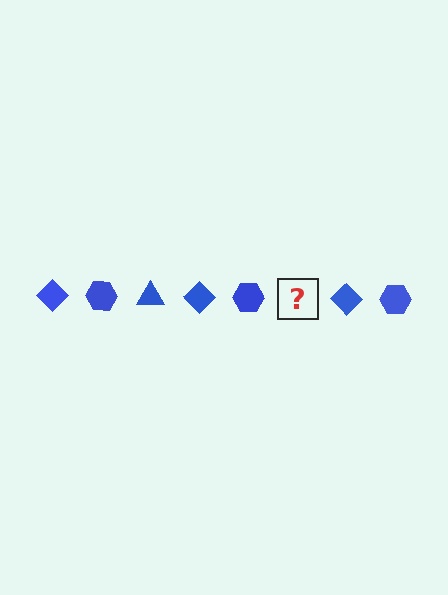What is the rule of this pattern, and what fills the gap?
The rule is that the pattern cycles through diamond, hexagon, triangle shapes in blue. The gap should be filled with a blue triangle.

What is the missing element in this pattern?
The missing element is a blue triangle.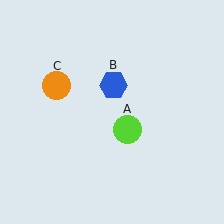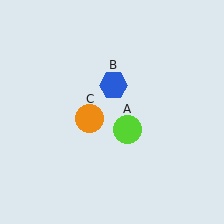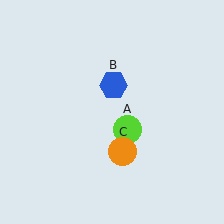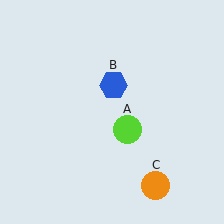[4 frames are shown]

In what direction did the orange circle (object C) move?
The orange circle (object C) moved down and to the right.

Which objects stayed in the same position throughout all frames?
Lime circle (object A) and blue hexagon (object B) remained stationary.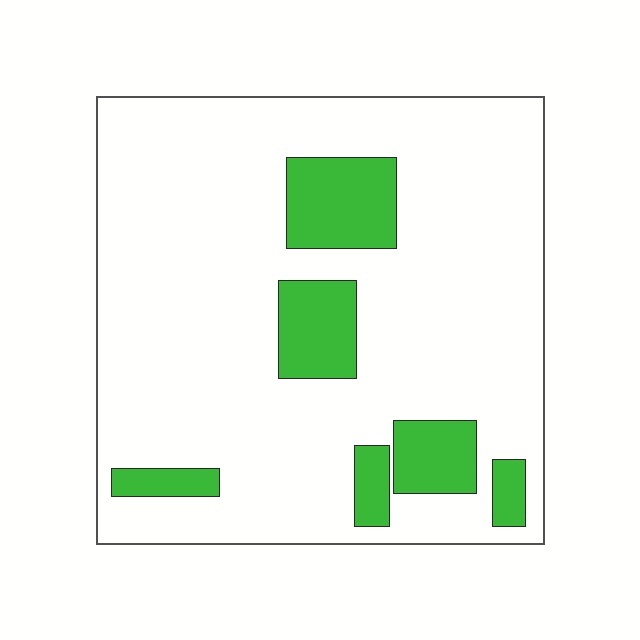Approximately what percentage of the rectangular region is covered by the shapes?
Approximately 15%.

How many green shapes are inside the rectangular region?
6.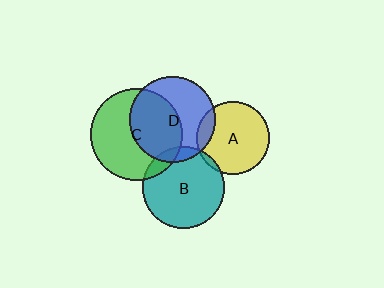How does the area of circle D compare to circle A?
Approximately 1.4 times.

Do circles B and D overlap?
Yes.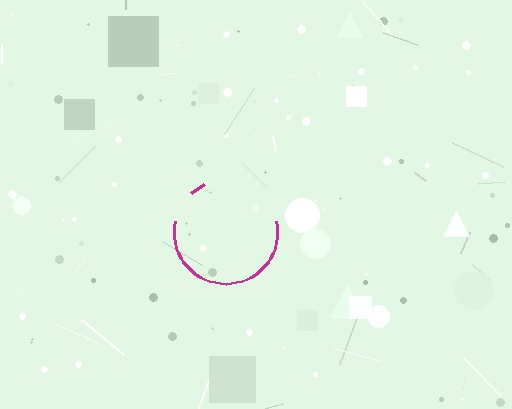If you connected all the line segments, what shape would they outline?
They would outline a circle.